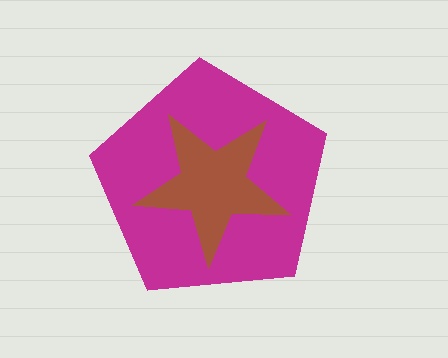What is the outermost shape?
The magenta pentagon.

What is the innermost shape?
The brown star.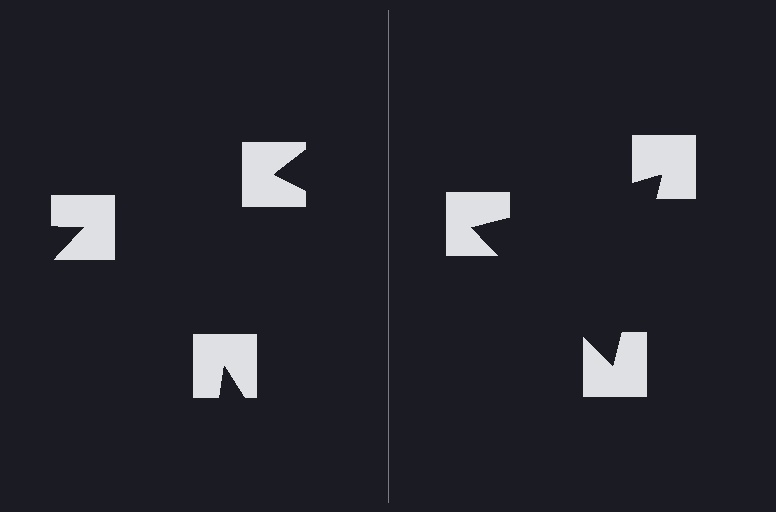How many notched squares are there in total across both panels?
6 — 3 on each side.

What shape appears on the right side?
An illusory triangle.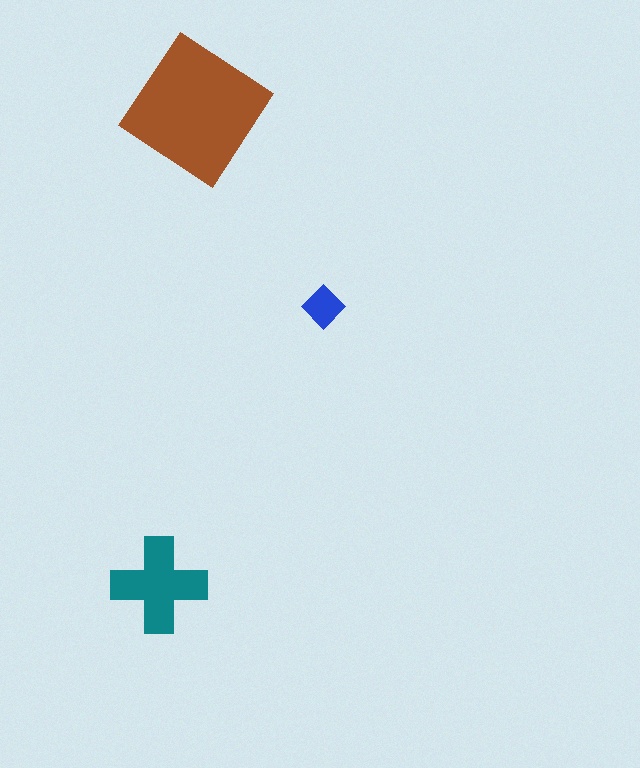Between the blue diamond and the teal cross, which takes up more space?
The teal cross.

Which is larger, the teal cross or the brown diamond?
The brown diamond.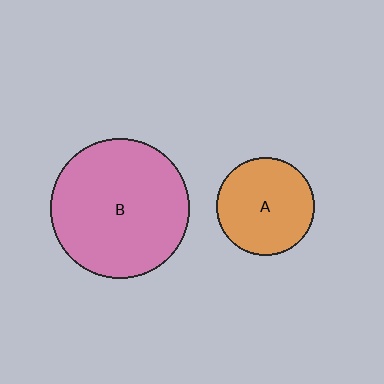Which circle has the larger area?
Circle B (pink).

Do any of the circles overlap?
No, none of the circles overlap.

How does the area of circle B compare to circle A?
Approximately 2.0 times.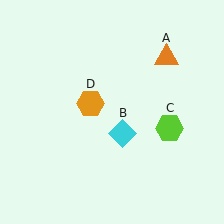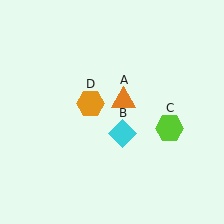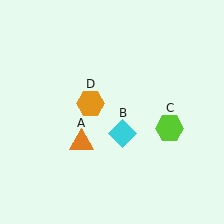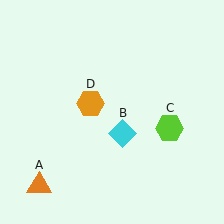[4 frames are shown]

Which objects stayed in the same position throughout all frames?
Cyan diamond (object B) and lime hexagon (object C) and orange hexagon (object D) remained stationary.